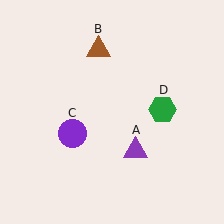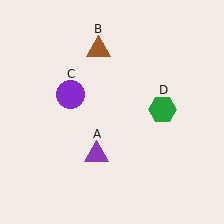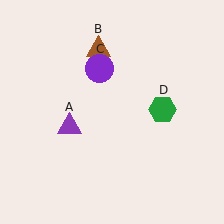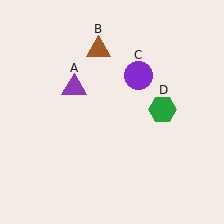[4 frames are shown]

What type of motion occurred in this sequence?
The purple triangle (object A), purple circle (object C) rotated clockwise around the center of the scene.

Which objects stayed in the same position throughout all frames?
Brown triangle (object B) and green hexagon (object D) remained stationary.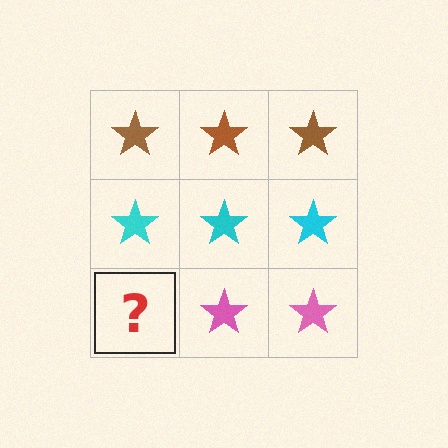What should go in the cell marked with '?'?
The missing cell should contain a pink star.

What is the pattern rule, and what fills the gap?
The rule is that each row has a consistent color. The gap should be filled with a pink star.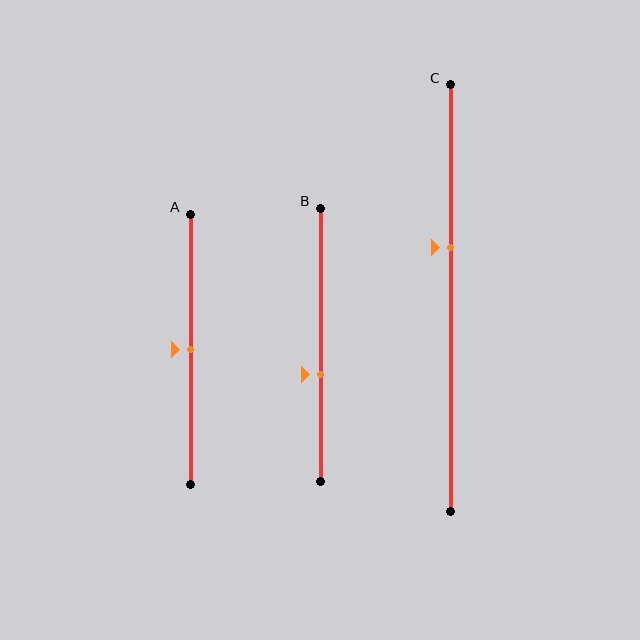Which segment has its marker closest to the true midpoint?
Segment A has its marker closest to the true midpoint.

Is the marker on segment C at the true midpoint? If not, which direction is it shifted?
No, the marker on segment C is shifted upward by about 12% of the segment length.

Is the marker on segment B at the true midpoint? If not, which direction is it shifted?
No, the marker on segment B is shifted downward by about 11% of the segment length.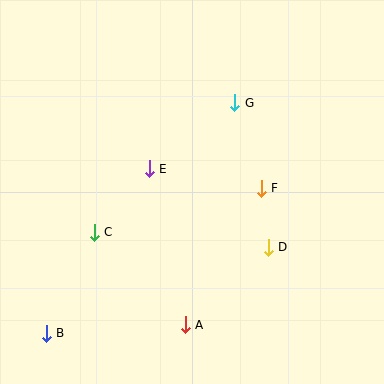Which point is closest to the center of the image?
Point E at (149, 169) is closest to the center.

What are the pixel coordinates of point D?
Point D is at (268, 247).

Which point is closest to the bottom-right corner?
Point D is closest to the bottom-right corner.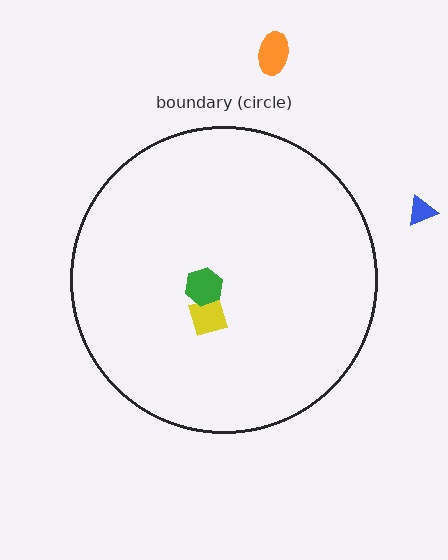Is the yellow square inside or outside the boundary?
Inside.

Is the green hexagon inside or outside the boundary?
Inside.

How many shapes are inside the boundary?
2 inside, 2 outside.